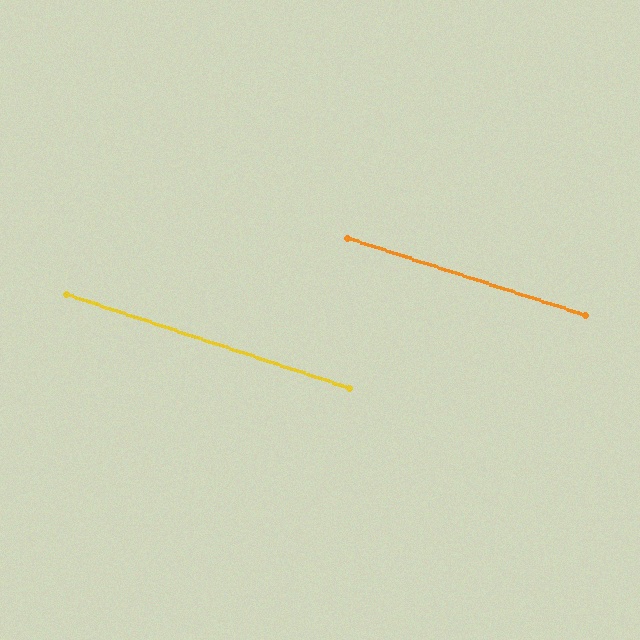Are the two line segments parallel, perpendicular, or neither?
Parallel — their directions differ by only 0.4°.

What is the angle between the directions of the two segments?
Approximately 0 degrees.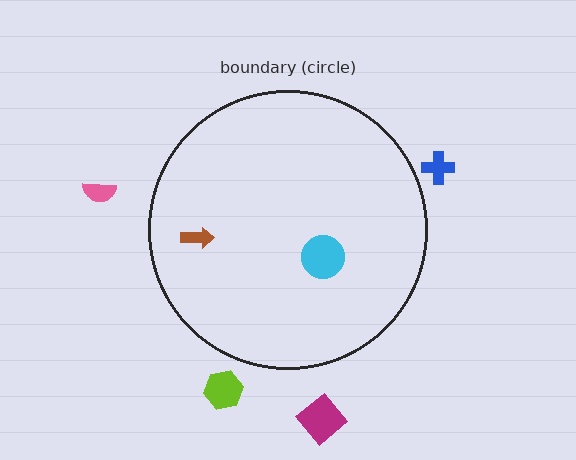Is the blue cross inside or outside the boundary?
Outside.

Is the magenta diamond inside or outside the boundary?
Outside.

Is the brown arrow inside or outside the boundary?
Inside.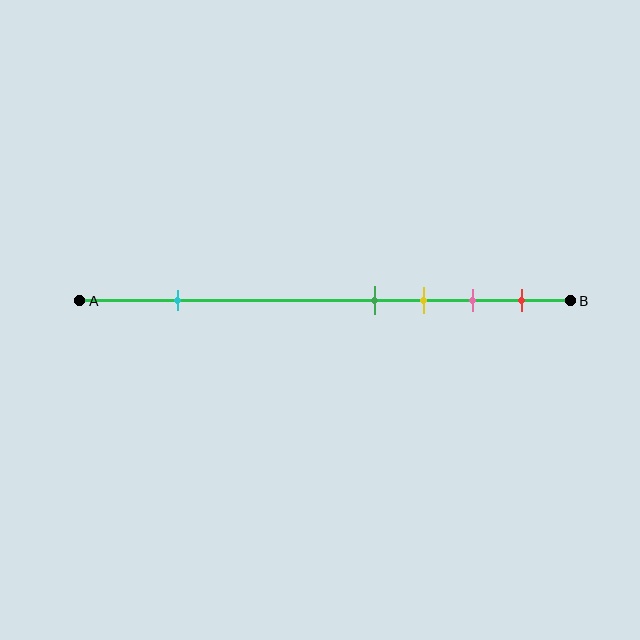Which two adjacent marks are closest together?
The green and yellow marks are the closest adjacent pair.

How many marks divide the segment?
There are 5 marks dividing the segment.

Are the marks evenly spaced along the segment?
No, the marks are not evenly spaced.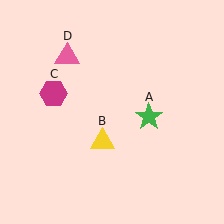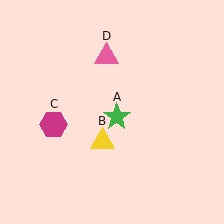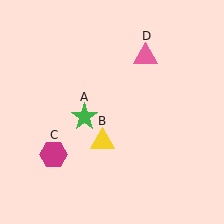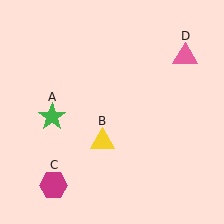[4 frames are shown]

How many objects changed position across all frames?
3 objects changed position: green star (object A), magenta hexagon (object C), pink triangle (object D).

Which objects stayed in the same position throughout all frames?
Yellow triangle (object B) remained stationary.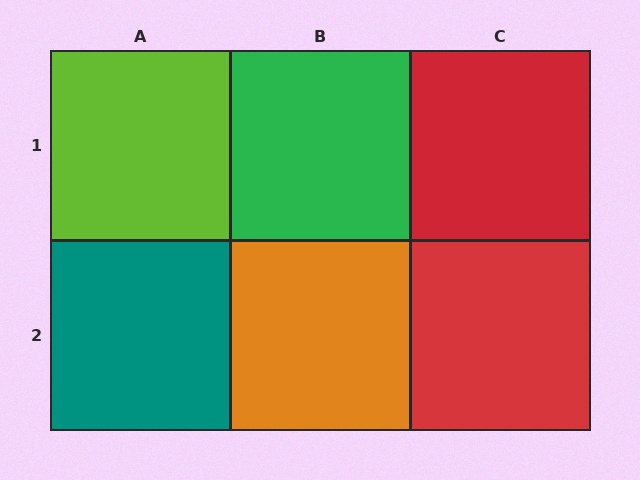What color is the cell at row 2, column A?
Teal.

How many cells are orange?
1 cell is orange.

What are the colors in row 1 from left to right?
Lime, green, red.